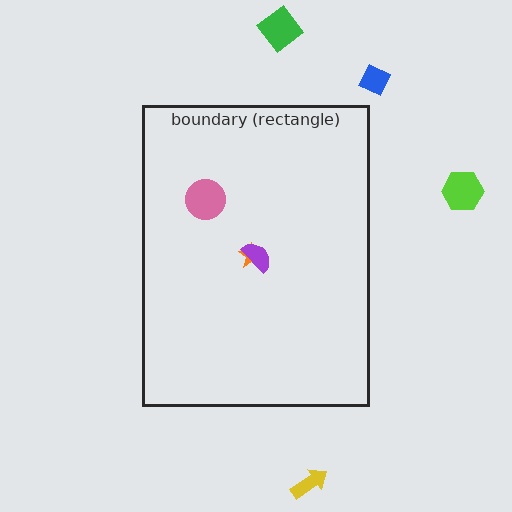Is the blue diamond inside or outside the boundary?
Outside.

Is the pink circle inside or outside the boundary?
Inside.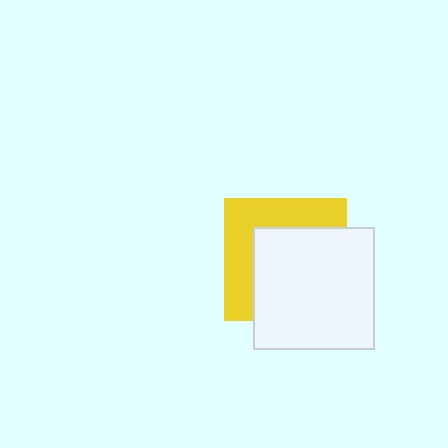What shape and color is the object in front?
The object in front is a white square.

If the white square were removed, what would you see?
You would see the complete yellow square.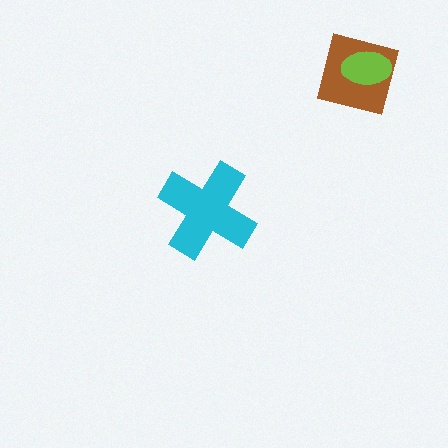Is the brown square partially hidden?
Yes, it is partially covered by another shape.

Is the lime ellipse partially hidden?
No, no other shape covers it.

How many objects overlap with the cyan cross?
0 objects overlap with the cyan cross.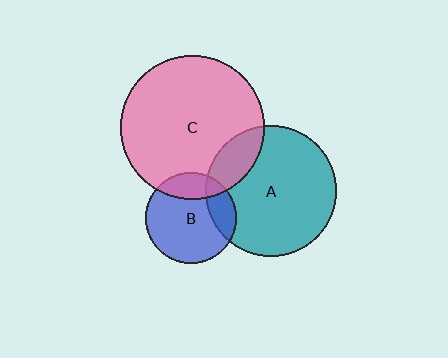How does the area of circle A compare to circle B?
Approximately 2.0 times.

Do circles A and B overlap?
Yes.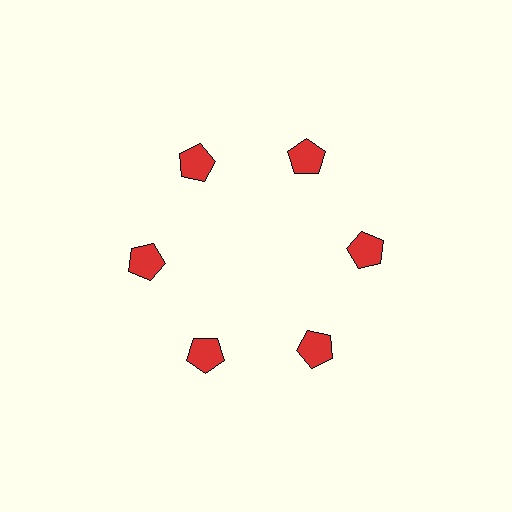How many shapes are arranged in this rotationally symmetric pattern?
There are 6 shapes, arranged in 6 groups of 1.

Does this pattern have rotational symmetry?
Yes, this pattern has 6-fold rotational symmetry. It looks the same after rotating 60 degrees around the center.